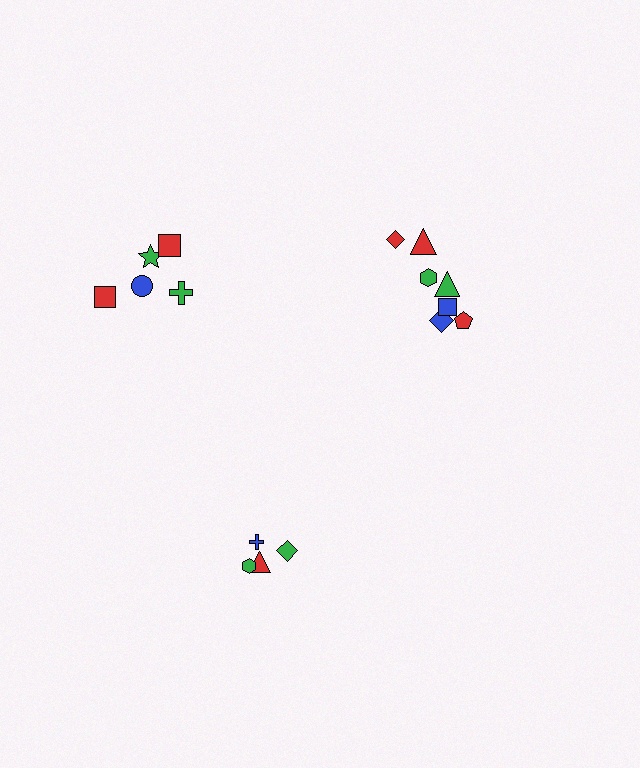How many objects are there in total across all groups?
There are 16 objects.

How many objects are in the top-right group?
There are 7 objects.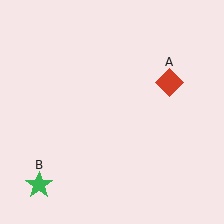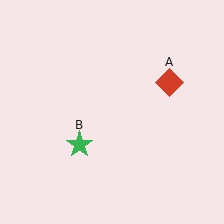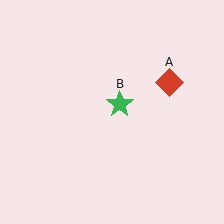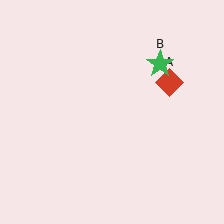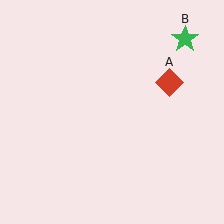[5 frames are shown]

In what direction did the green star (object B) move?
The green star (object B) moved up and to the right.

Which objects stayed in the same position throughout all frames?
Red diamond (object A) remained stationary.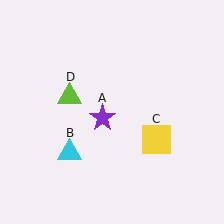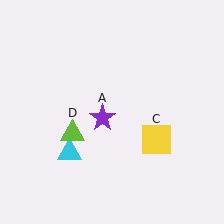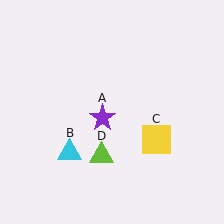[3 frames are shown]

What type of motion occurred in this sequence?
The lime triangle (object D) rotated counterclockwise around the center of the scene.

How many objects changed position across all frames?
1 object changed position: lime triangle (object D).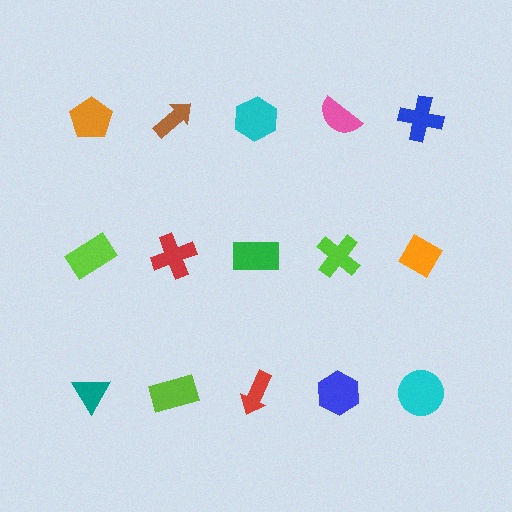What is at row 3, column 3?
A red arrow.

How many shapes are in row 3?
5 shapes.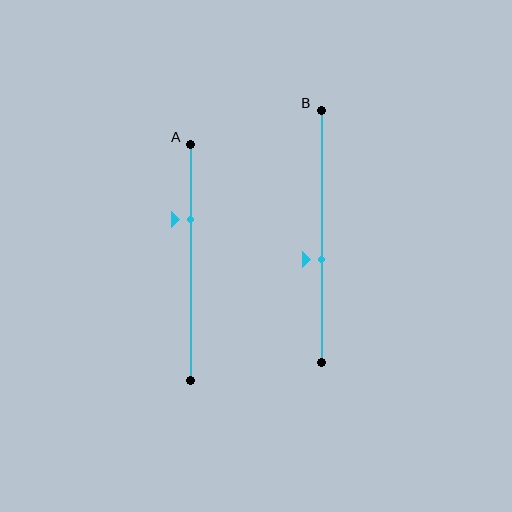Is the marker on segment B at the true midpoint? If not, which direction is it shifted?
No, the marker on segment B is shifted downward by about 9% of the segment length.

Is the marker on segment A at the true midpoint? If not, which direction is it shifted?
No, the marker on segment A is shifted upward by about 18% of the segment length.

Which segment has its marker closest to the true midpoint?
Segment B has its marker closest to the true midpoint.